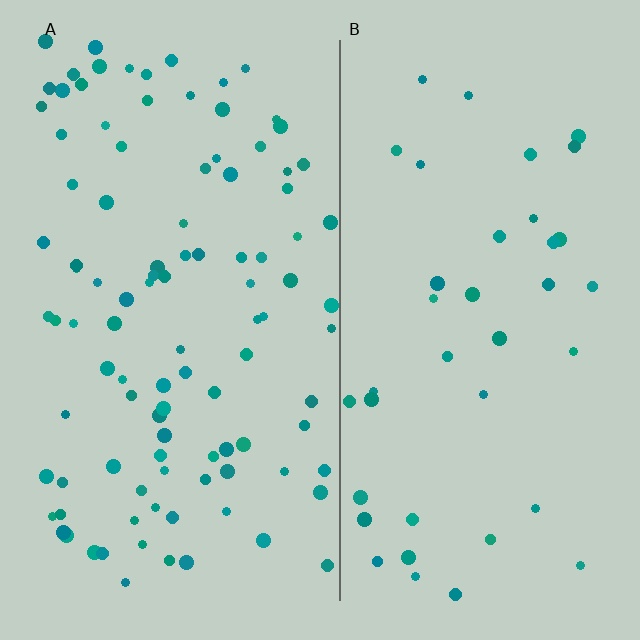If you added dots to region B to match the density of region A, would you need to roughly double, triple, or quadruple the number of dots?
Approximately triple.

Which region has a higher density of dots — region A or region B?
A (the left).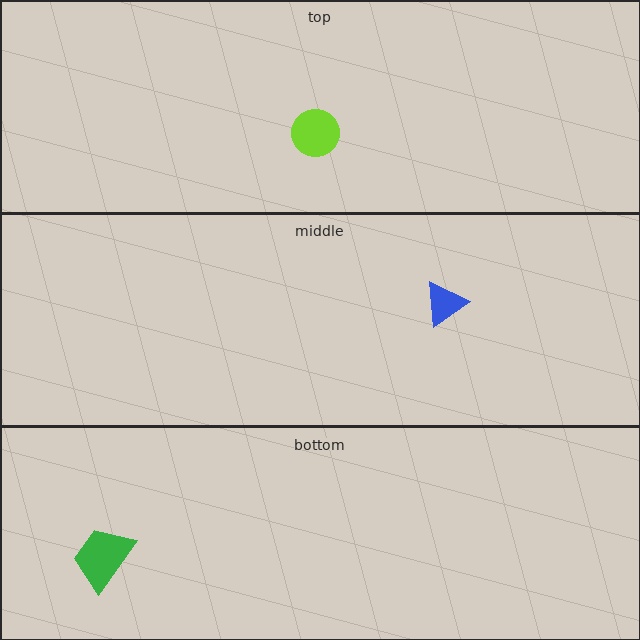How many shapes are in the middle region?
1.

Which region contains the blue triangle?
The middle region.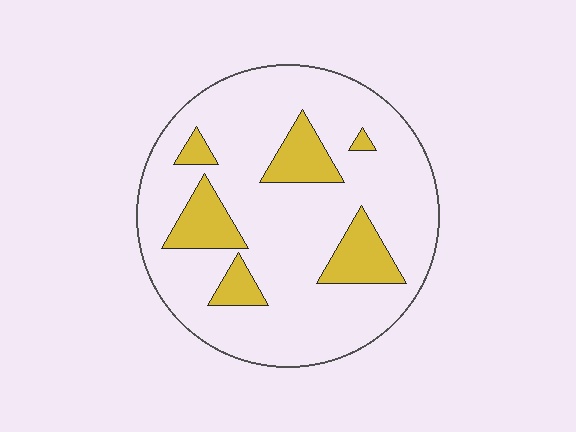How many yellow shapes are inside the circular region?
6.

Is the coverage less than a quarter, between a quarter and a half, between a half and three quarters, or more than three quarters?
Less than a quarter.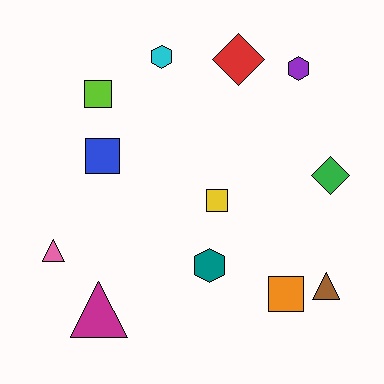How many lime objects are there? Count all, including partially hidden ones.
There is 1 lime object.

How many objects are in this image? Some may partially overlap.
There are 12 objects.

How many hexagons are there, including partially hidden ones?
There are 3 hexagons.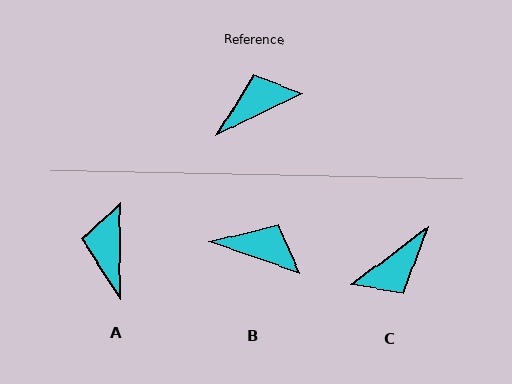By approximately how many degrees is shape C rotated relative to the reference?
Approximately 169 degrees clockwise.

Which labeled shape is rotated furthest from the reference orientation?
C, about 169 degrees away.